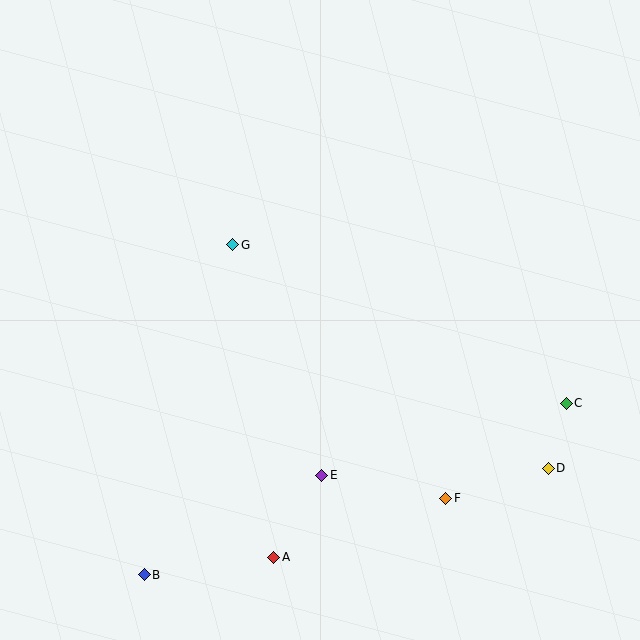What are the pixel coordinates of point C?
Point C is at (566, 403).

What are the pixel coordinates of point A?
Point A is at (274, 557).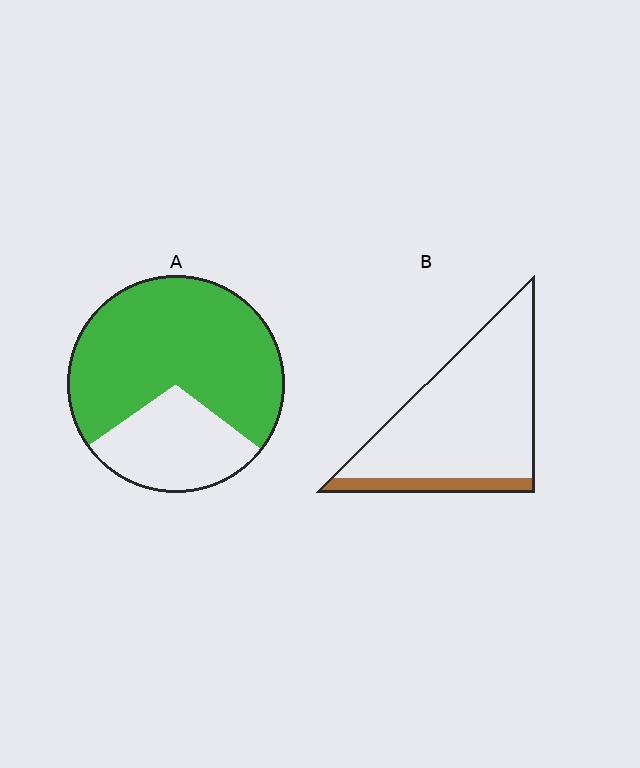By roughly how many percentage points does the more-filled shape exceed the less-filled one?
By roughly 55 percentage points (A over B).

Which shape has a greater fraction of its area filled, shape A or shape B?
Shape A.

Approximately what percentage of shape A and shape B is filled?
A is approximately 70% and B is approximately 15%.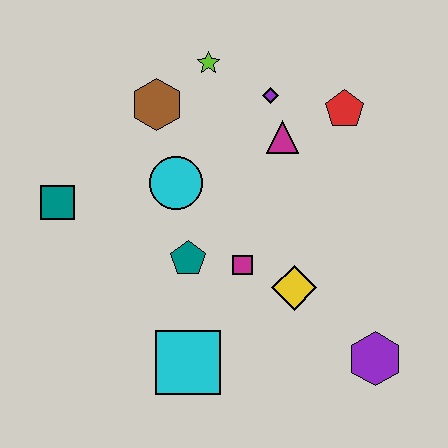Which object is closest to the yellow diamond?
The magenta square is closest to the yellow diamond.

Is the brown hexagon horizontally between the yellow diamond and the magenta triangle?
No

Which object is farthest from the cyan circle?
The purple hexagon is farthest from the cyan circle.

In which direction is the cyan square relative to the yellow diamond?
The cyan square is to the left of the yellow diamond.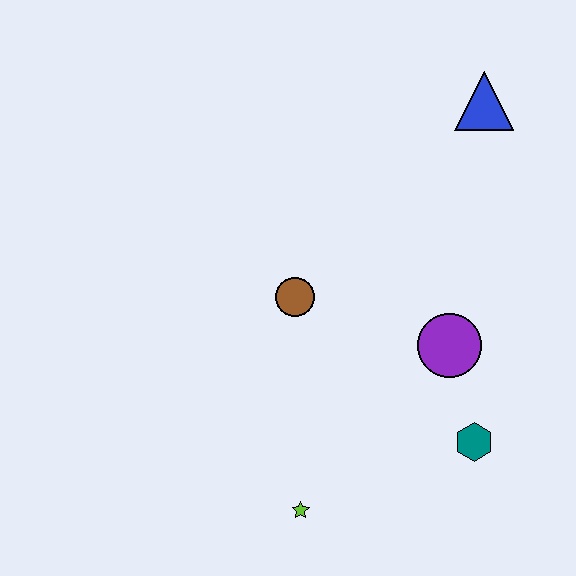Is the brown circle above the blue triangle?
No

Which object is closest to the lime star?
The teal hexagon is closest to the lime star.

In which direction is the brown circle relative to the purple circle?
The brown circle is to the left of the purple circle.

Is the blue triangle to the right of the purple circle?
Yes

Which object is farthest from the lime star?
The blue triangle is farthest from the lime star.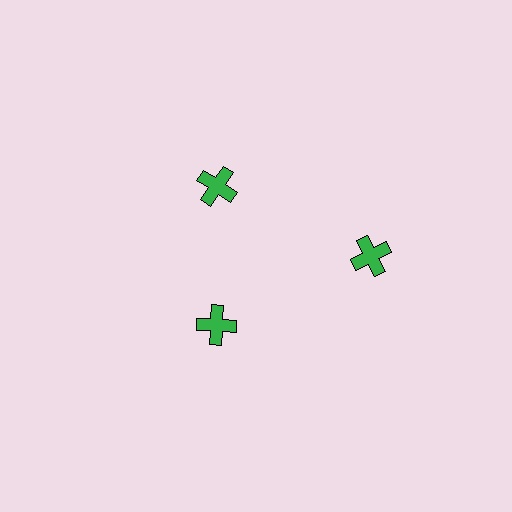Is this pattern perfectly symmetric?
No. The 3 green crosses are arranged in a ring, but one element near the 3 o'clock position is pushed outward from the center, breaking the 3-fold rotational symmetry.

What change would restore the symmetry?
The symmetry would be restored by moving it inward, back onto the ring so that all 3 crosses sit at equal angles and equal distance from the center.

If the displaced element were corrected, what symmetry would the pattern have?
It would have 3-fold rotational symmetry — the pattern would map onto itself every 120 degrees.